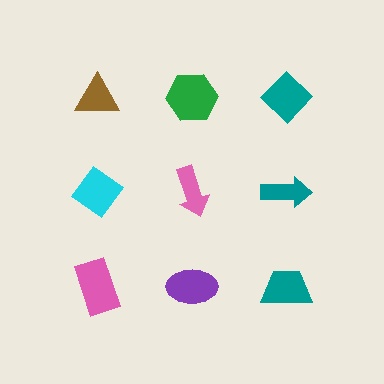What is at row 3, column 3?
A teal trapezoid.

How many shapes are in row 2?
3 shapes.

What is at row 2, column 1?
A cyan diamond.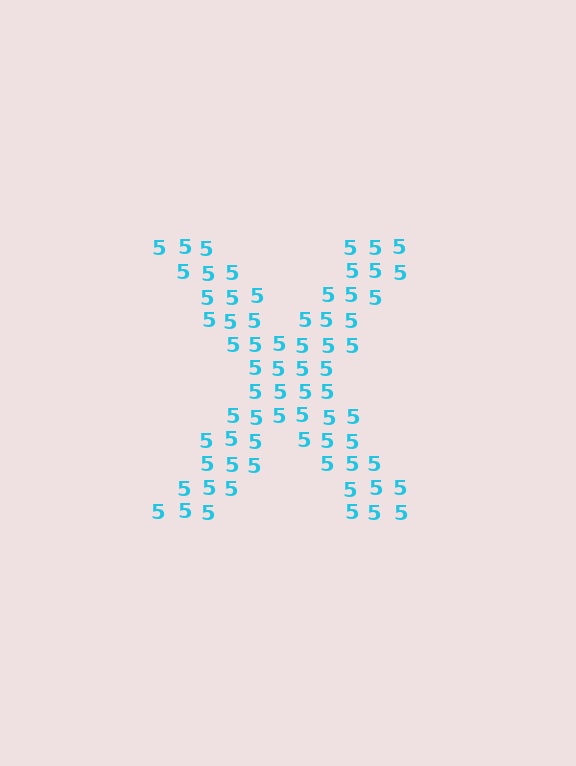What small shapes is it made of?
It is made of small digit 5's.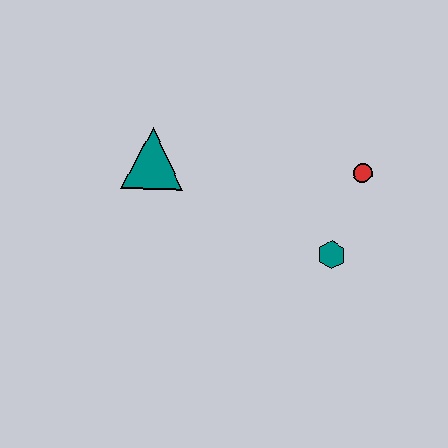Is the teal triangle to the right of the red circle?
No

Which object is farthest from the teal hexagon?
The teal triangle is farthest from the teal hexagon.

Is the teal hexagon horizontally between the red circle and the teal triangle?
Yes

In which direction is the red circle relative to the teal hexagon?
The red circle is above the teal hexagon.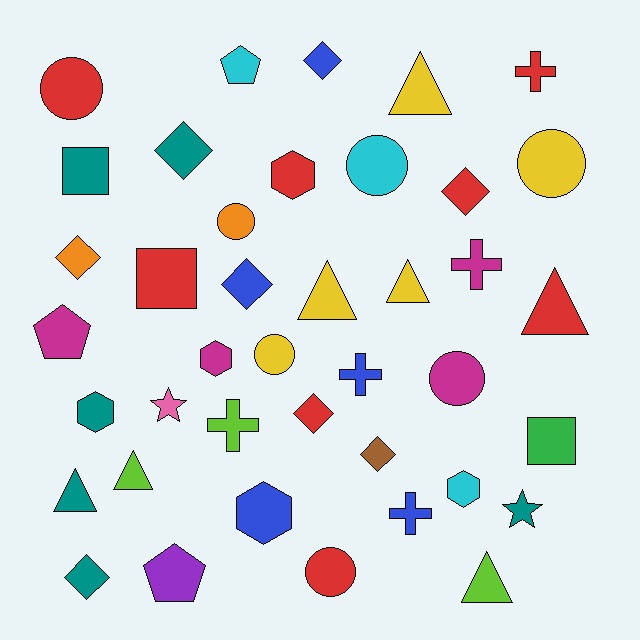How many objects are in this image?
There are 40 objects.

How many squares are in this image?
There are 3 squares.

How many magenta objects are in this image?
There are 4 magenta objects.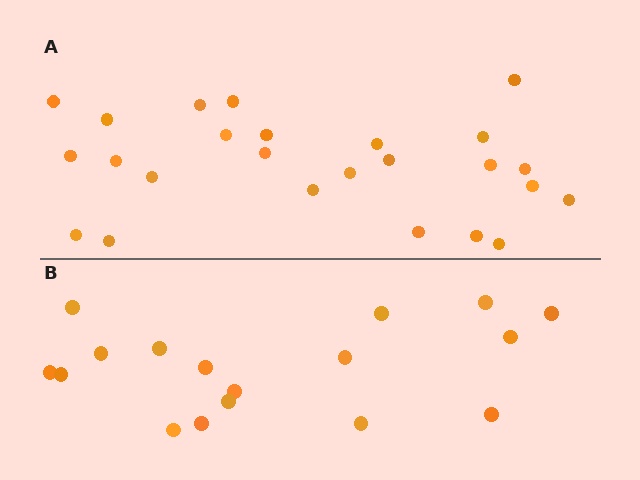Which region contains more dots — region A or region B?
Region A (the top region) has more dots.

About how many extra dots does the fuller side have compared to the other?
Region A has roughly 8 or so more dots than region B.